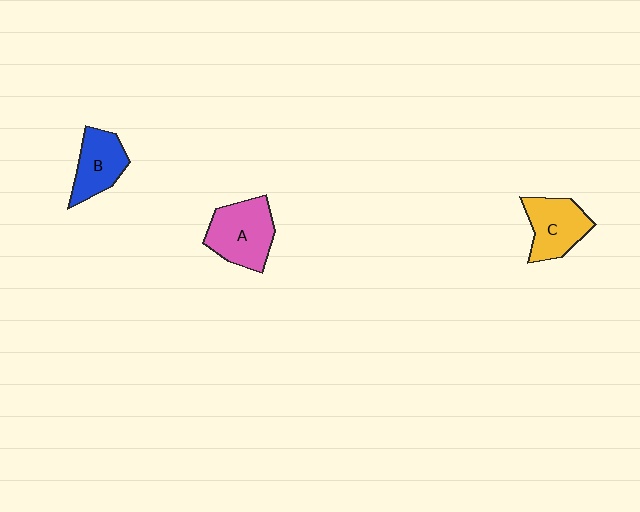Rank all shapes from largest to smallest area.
From largest to smallest: A (pink), C (yellow), B (blue).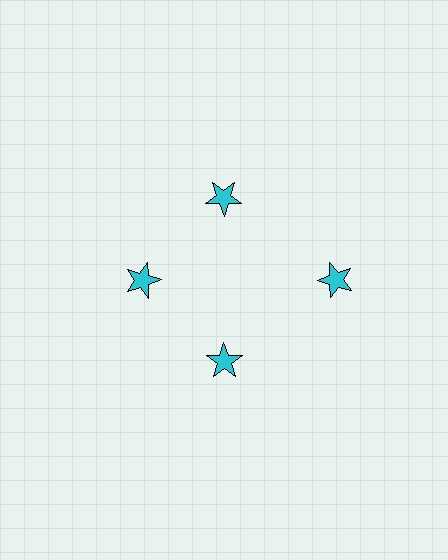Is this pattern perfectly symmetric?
No. The 4 cyan stars are arranged in a ring, but one element near the 3 o'clock position is pushed outward from the center, breaking the 4-fold rotational symmetry.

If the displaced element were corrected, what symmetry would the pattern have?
It would have 4-fold rotational symmetry — the pattern would map onto itself every 90 degrees.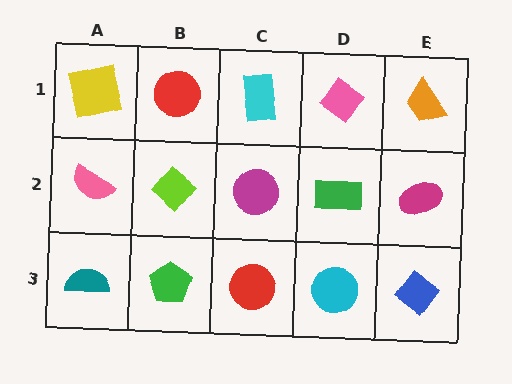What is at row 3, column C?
A red circle.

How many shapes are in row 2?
5 shapes.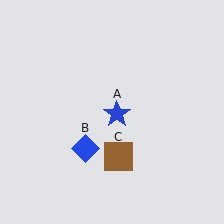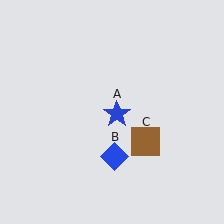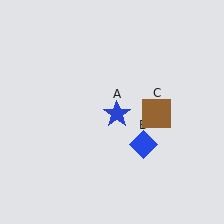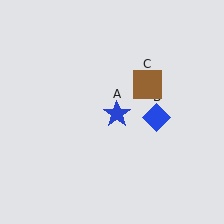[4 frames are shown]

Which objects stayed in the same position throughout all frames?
Blue star (object A) remained stationary.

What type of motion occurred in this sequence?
The blue diamond (object B), brown square (object C) rotated counterclockwise around the center of the scene.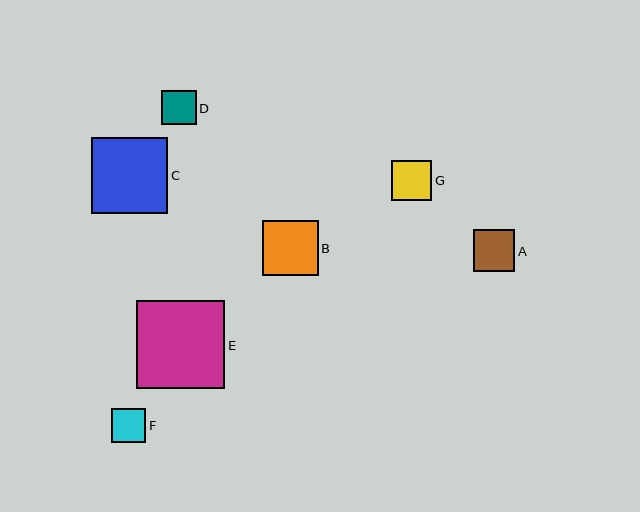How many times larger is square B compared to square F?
Square B is approximately 1.6 times the size of square F.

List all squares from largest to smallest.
From largest to smallest: E, C, B, A, G, F, D.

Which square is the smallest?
Square D is the smallest with a size of approximately 35 pixels.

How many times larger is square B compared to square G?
Square B is approximately 1.4 times the size of square G.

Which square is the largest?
Square E is the largest with a size of approximately 88 pixels.